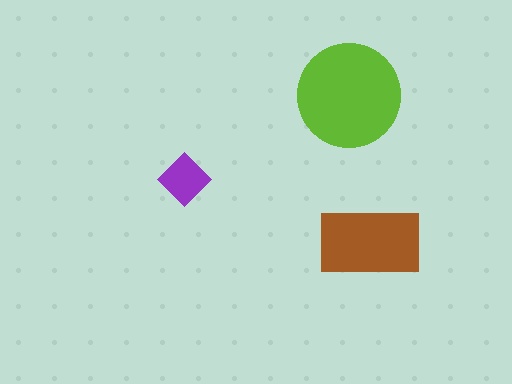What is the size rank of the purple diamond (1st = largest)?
3rd.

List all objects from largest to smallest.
The lime circle, the brown rectangle, the purple diamond.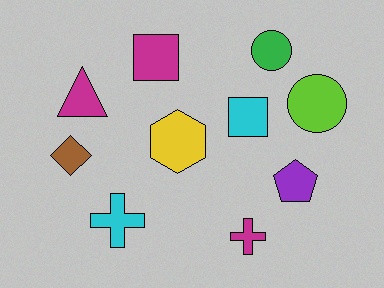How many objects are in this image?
There are 10 objects.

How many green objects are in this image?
There is 1 green object.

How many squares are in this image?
There are 2 squares.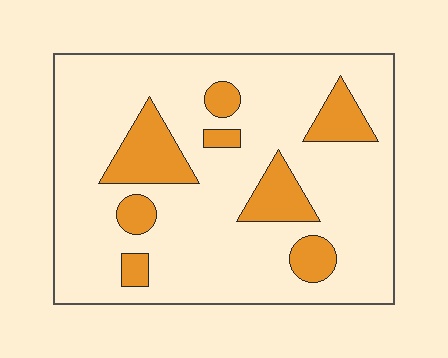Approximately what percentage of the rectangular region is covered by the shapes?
Approximately 20%.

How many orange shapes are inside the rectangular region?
8.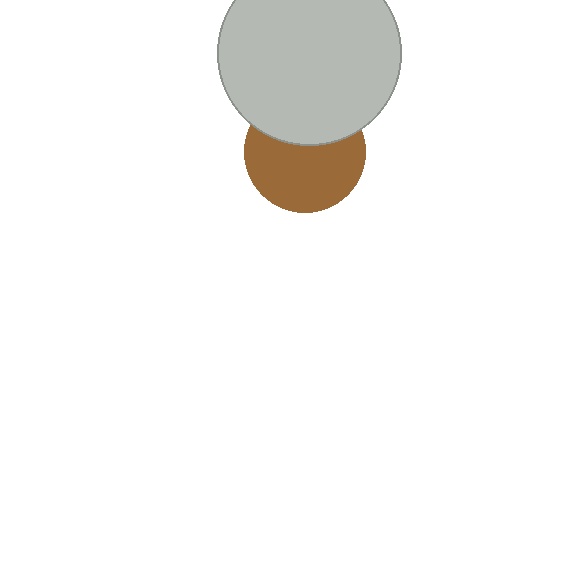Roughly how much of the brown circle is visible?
About half of it is visible (roughly 63%).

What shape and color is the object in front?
The object in front is a light gray circle.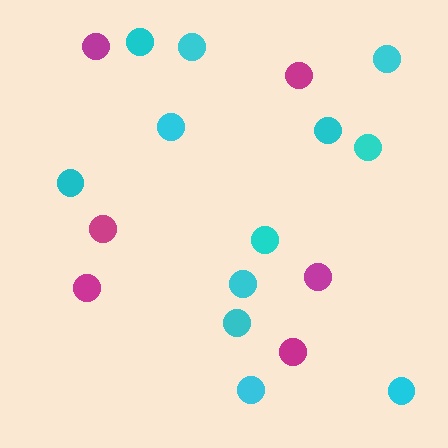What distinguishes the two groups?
There are 2 groups: one group of cyan circles (12) and one group of magenta circles (6).